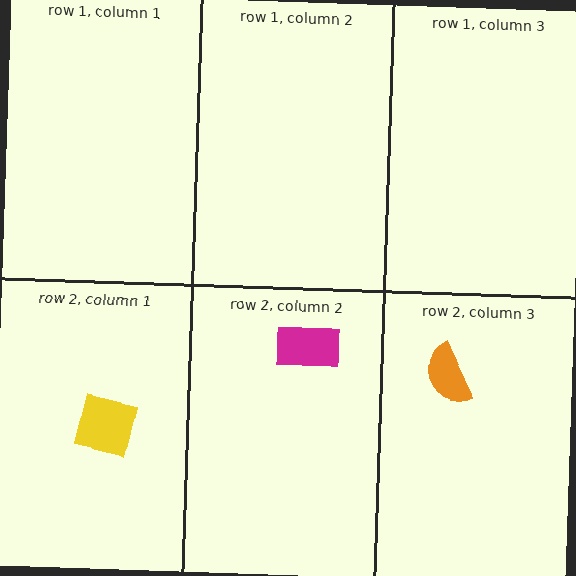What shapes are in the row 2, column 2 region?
The magenta rectangle.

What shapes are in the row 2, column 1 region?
The yellow square.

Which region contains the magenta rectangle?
The row 2, column 2 region.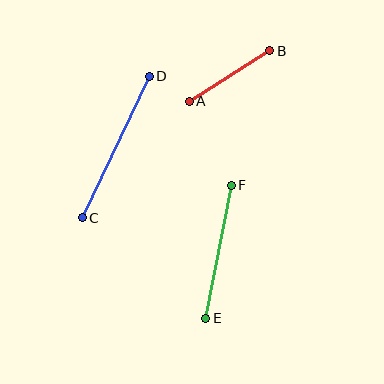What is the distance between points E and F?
The distance is approximately 135 pixels.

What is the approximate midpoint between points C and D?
The midpoint is at approximately (116, 147) pixels.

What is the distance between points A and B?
The distance is approximately 95 pixels.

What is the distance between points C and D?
The distance is approximately 157 pixels.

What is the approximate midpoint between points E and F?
The midpoint is at approximately (219, 252) pixels.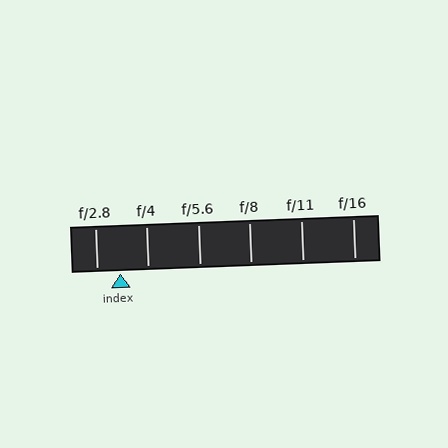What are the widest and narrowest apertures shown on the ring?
The widest aperture shown is f/2.8 and the narrowest is f/16.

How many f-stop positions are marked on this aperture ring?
There are 6 f-stop positions marked.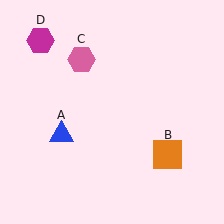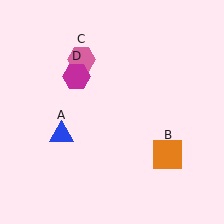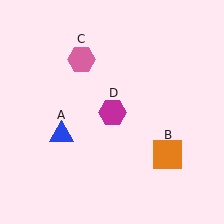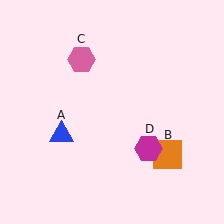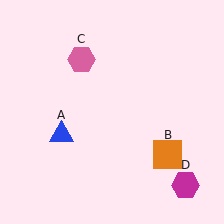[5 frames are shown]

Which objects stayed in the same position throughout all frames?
Blue triangle (object A) and orange square (object B) and pink hexagon (object C) remained stationary.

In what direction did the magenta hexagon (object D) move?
The magenta hexagon (object D) moved down and to the right.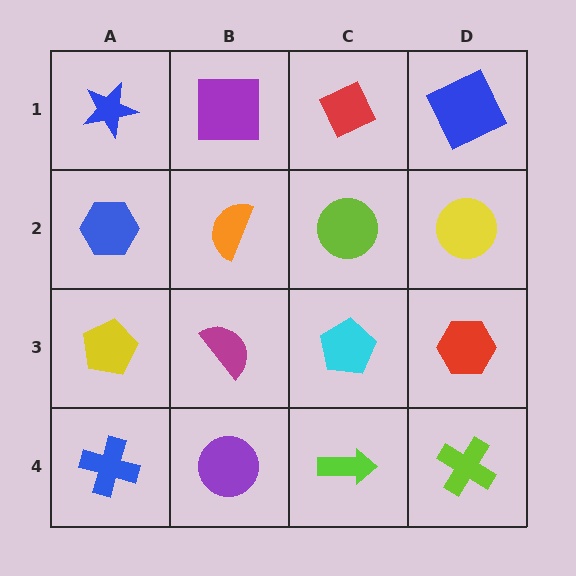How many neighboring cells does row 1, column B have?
3.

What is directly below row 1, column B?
An orange semicircle.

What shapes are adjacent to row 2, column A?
A blue star (row 1, column A), a yellow pentagon (row 3, column A), an orange semicircle (row 2, column B).